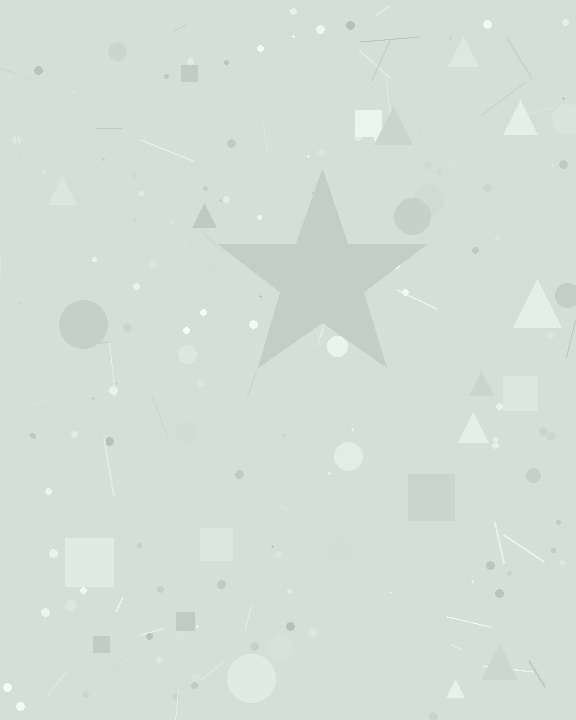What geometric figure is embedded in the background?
A star is embedded in the background.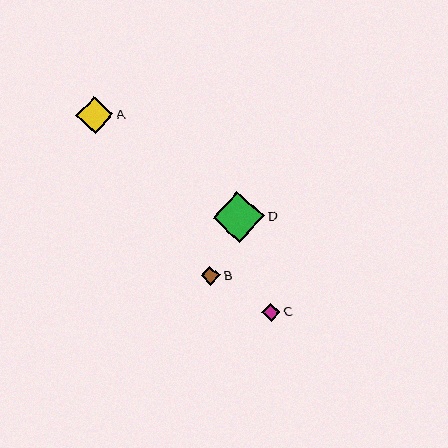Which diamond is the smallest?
Diamond C is the smallest with a size of approximately 18 pixels.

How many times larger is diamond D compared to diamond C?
Diamond D is approximately 2.8 times the size of diamond C.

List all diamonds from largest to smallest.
From largest to smallest: D, A, B, C.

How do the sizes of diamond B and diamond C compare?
Diamond B and diamond C are approximately the same size.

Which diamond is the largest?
Diamond D is the largest with a size of approximately 51 pixels.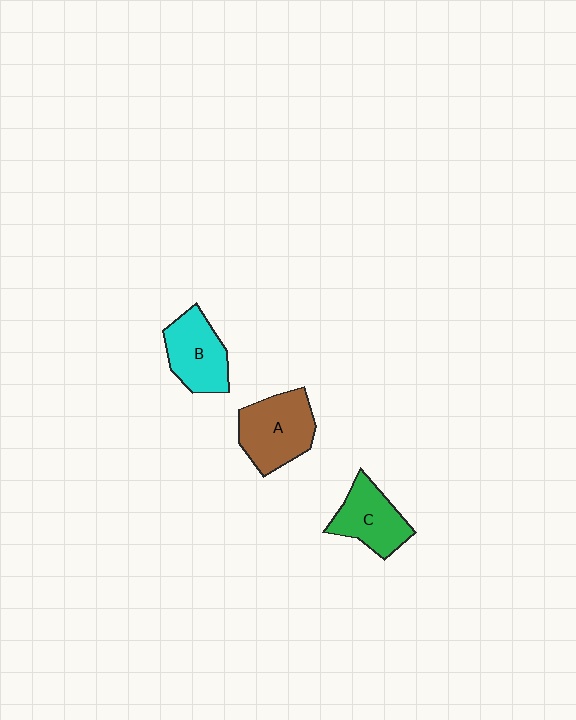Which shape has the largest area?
Shape A (brown).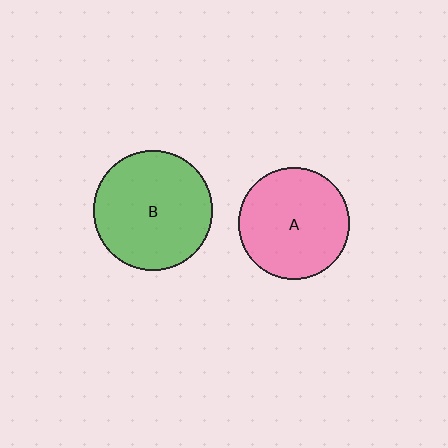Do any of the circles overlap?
No, none of the circles overlap.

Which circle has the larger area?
Circle B (green).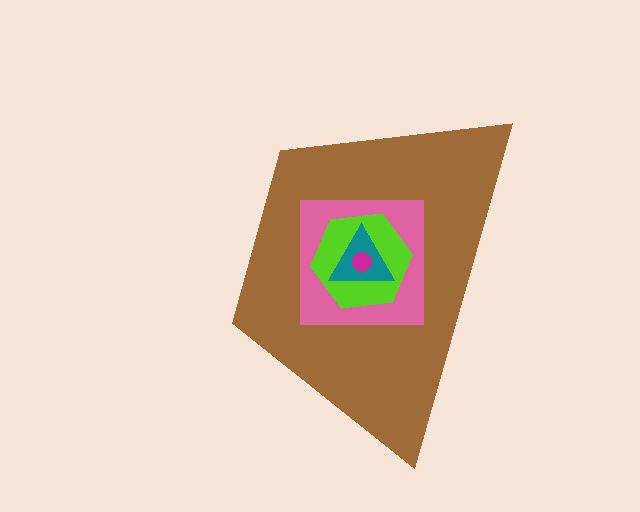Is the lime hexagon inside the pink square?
Yes.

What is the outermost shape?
The brown trapezoid.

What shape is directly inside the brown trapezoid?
The pink square.